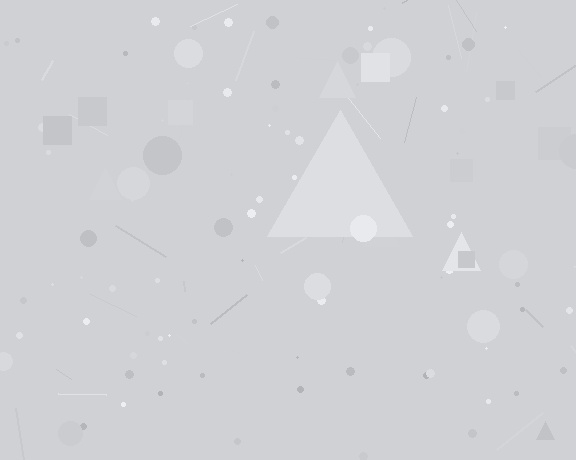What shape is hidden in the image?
A triangle is hidden in the image.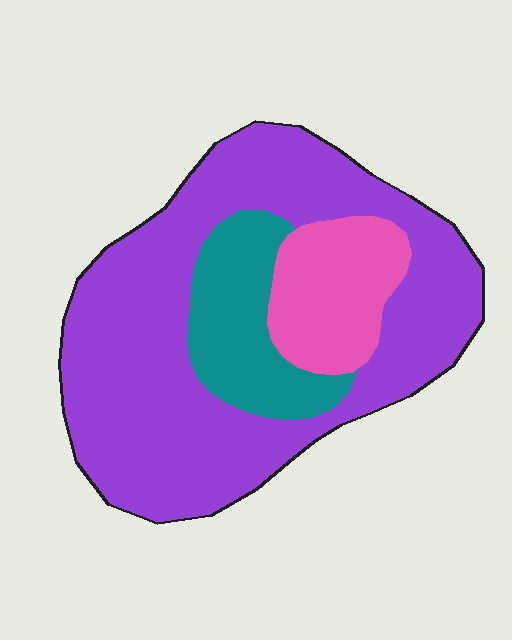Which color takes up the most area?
Purple, at roughly 70%.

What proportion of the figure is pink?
Pink takes up about one sixth (1/6) of the figure.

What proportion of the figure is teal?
Teal takes up about one sixth (1/6) of the figure.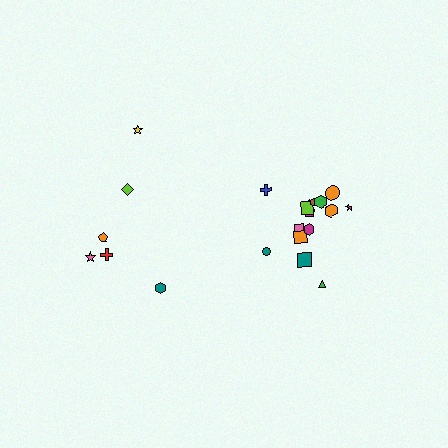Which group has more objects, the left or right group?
The right group.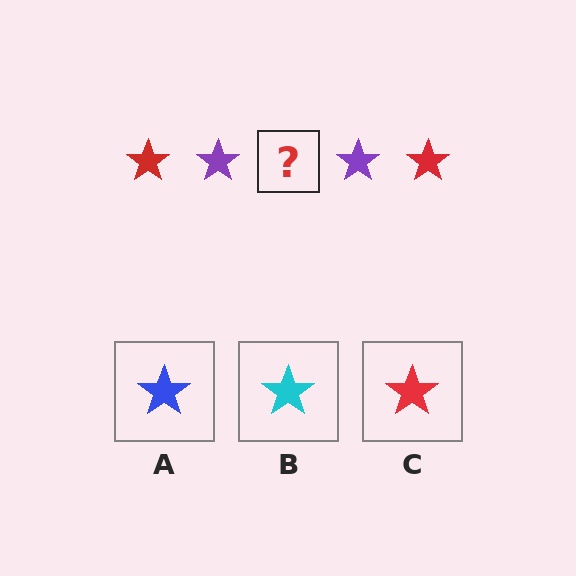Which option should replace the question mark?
Option C.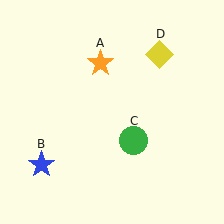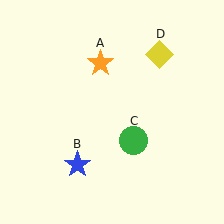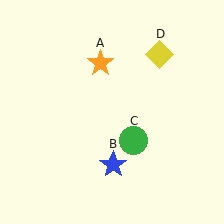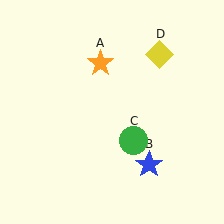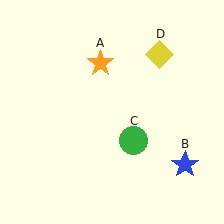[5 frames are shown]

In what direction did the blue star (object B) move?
The blue star (object B) moved right.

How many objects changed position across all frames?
1 object changed position: blue star (object B).